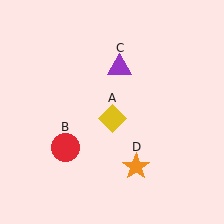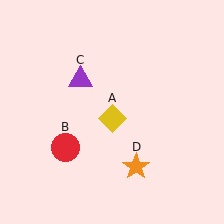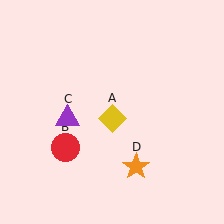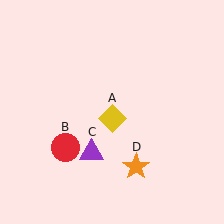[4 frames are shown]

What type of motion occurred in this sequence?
The purple triangle (object C) rotated counterclockwise around the center of the scene.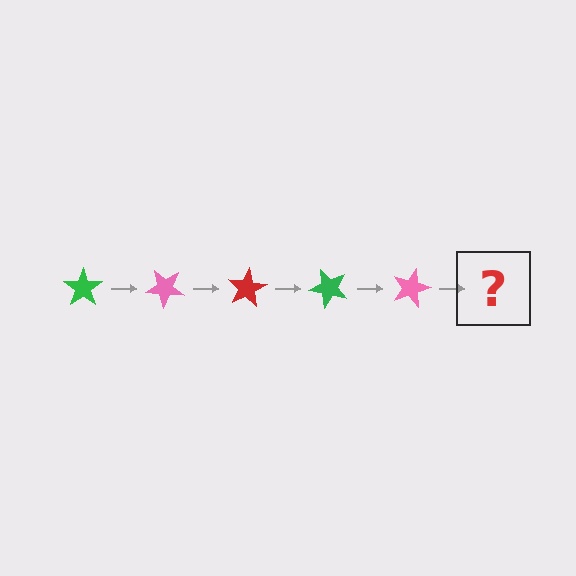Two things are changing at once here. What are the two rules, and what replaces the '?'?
The two rules are that it rotates 40 degrees each step and the color cycles through green, pink, and red. The '?' should be a red star, rotated 200 degrees from the start.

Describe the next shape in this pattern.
It should be a red star, rotated 200 degrees from the start.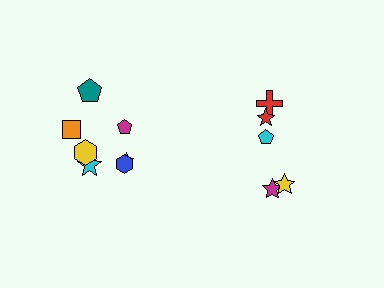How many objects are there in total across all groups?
There are 12 objects.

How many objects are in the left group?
There are 7 objects.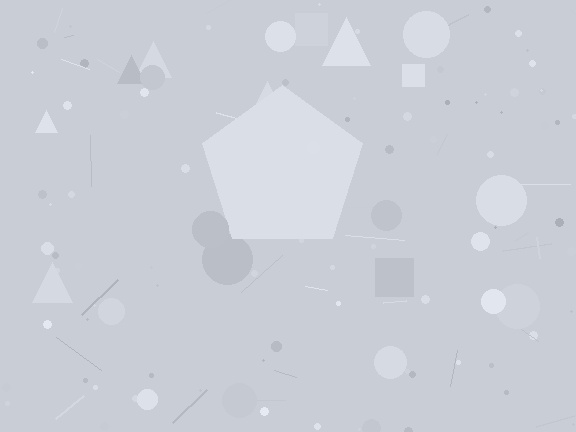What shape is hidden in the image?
A pentagon is hidden in the image.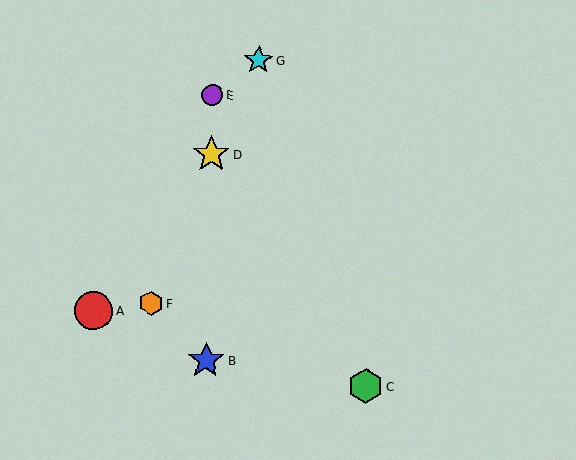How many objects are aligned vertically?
3 objects (B, D, E) are aligned vertically.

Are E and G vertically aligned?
No, E is at x≈213 and G is at x≈259.